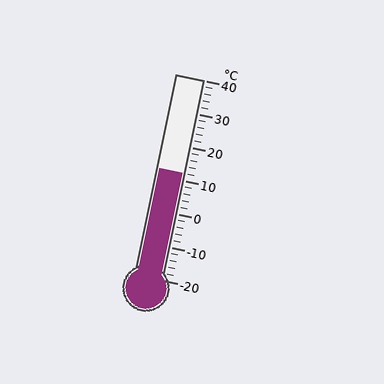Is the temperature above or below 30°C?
The temperature is below 30°C.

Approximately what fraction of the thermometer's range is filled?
The thermometer is filled to approximately 55% of its range.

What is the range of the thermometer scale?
The thermometer scale ranges from -20°C to 40°C.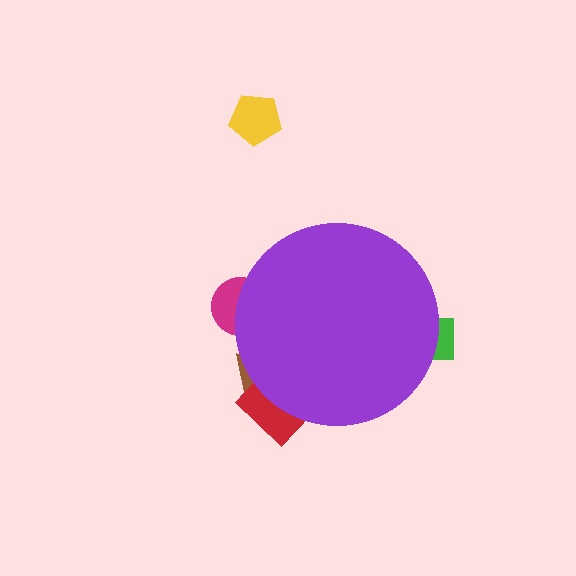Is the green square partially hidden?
Yes, the green square is partially hidden behind the purple circle.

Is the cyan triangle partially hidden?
Yes, the cyan triangle is partially hidden behind the purple circle.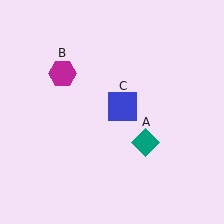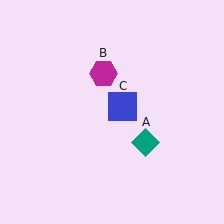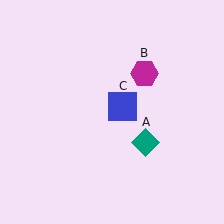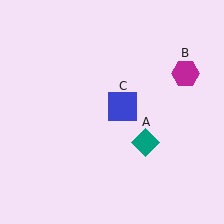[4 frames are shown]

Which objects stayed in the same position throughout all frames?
Teal diamond (object A) and blue square (object C) remained stationary.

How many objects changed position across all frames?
1 object changed position: magenta hexagon (object B).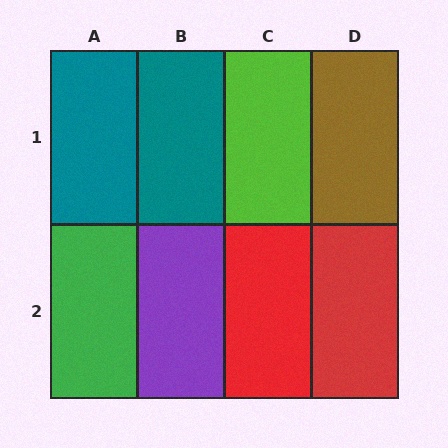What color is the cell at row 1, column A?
Teal.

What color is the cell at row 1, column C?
Lime.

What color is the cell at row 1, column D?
Brown.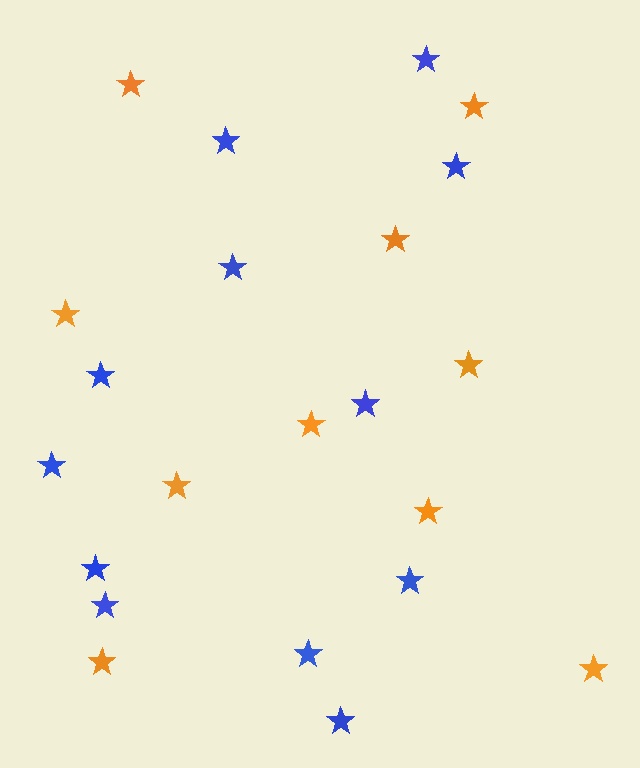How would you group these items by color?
There are 2 groups: one group of blue stars (12) and one group of orange stars (10).